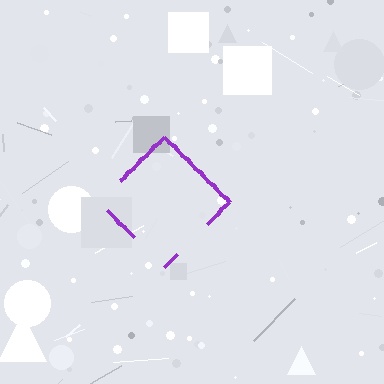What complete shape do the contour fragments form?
The contour fragments form a diamond.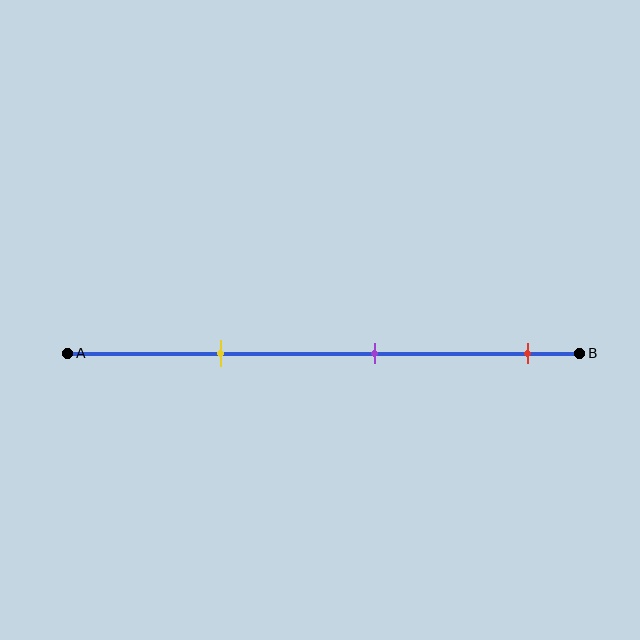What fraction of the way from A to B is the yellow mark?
The yellow mark is approximately 30% (0.3) of the way from A to B.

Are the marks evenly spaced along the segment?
Yes, the marks are approximately evenly spaced.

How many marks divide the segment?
There are 3 marks dividing the segment.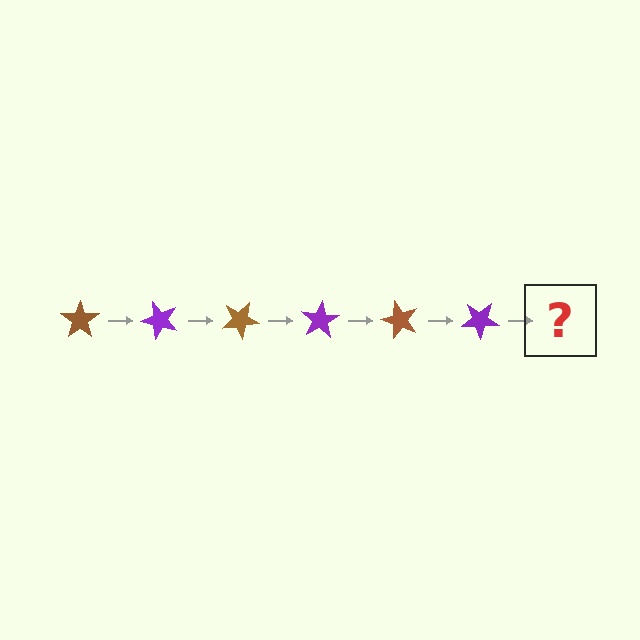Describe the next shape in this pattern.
It should be a brown star, rotated 300 degrees from the start.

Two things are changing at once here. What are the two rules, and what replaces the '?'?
The two rules are that it rotates 50 degrees each step and the color cycles through brown and purple. The '?' should be a brown star, rotated 300 degrees from the start.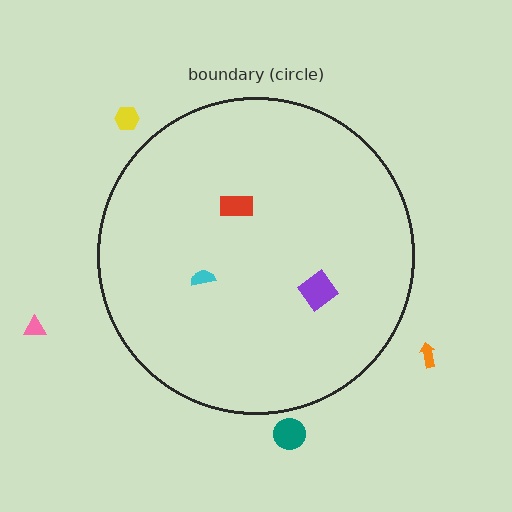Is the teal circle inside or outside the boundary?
Outside.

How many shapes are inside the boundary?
3 inside, 4 outside.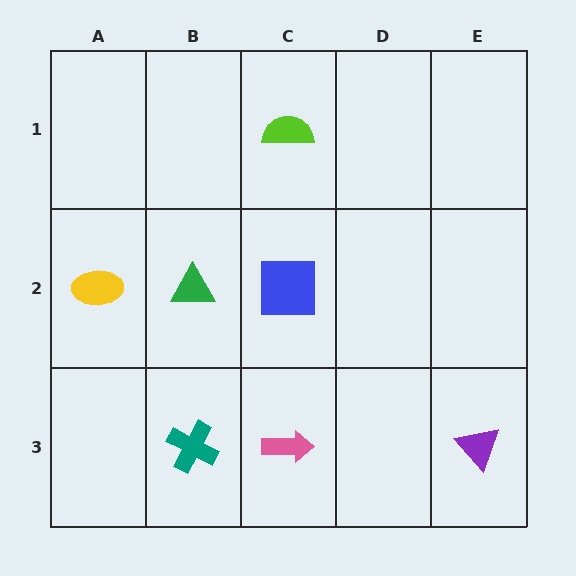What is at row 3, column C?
A pink arrow.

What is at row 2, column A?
A yellow ellipse.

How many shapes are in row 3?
3 shapes.